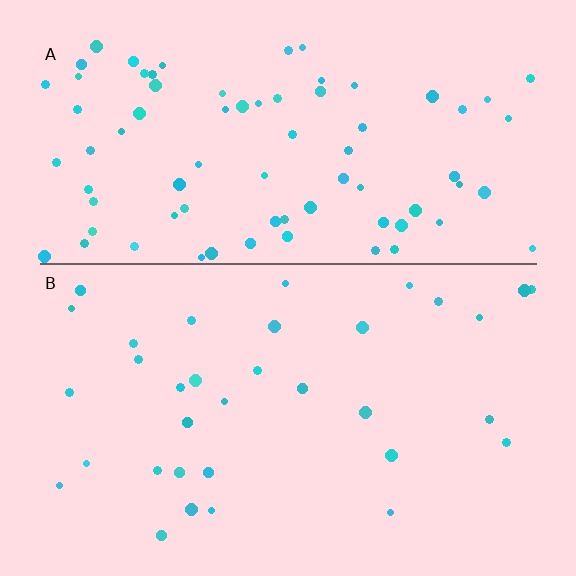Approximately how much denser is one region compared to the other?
Approximately 2.3× — region A over region B.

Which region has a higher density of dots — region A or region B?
A (the top).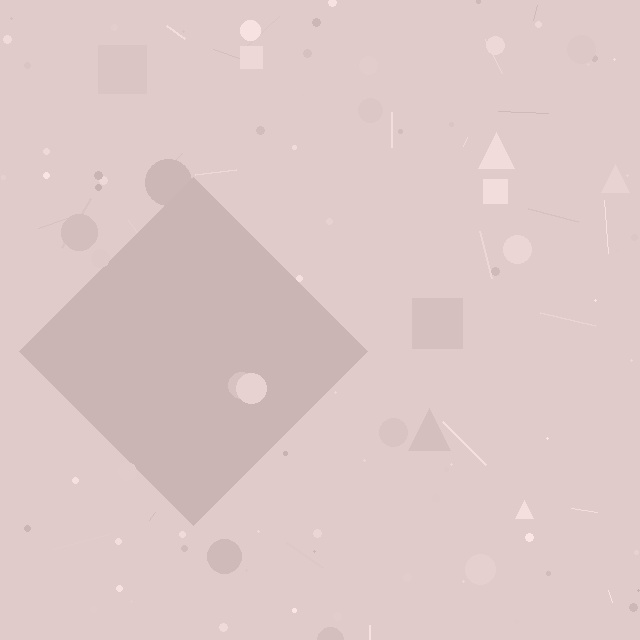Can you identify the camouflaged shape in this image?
The camouflaged shape is a diamond.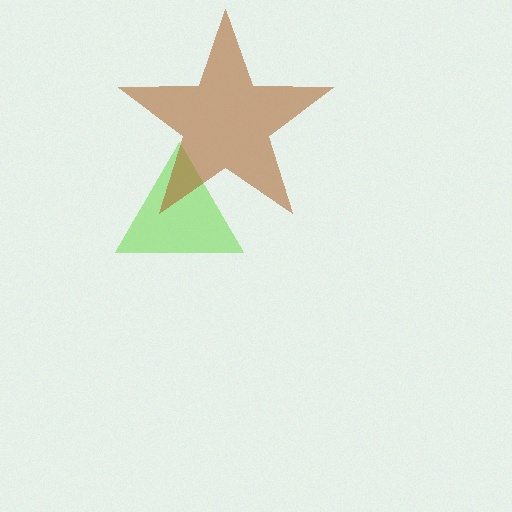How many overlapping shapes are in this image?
There are 2 overlapping shapes in the image.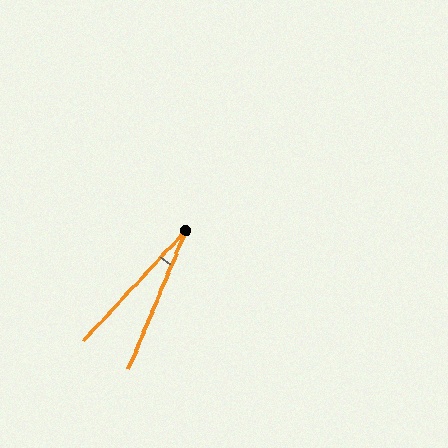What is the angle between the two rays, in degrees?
Approximately 20 degrees.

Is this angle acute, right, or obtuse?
It is acute.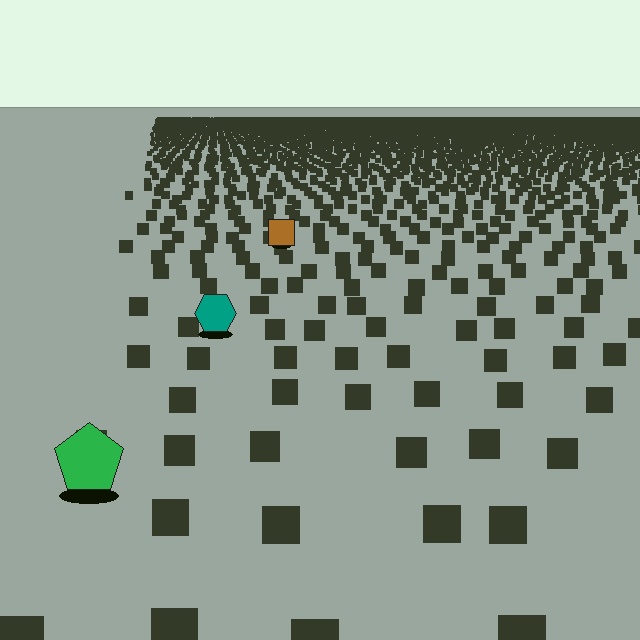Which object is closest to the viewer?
The green pentagon is closest. The texture marks near it are larger and more spread out.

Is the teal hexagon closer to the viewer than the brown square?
Yes. The teal hexagon is closer — you can tell from the texture gradient: the ground texture is coarser near it.